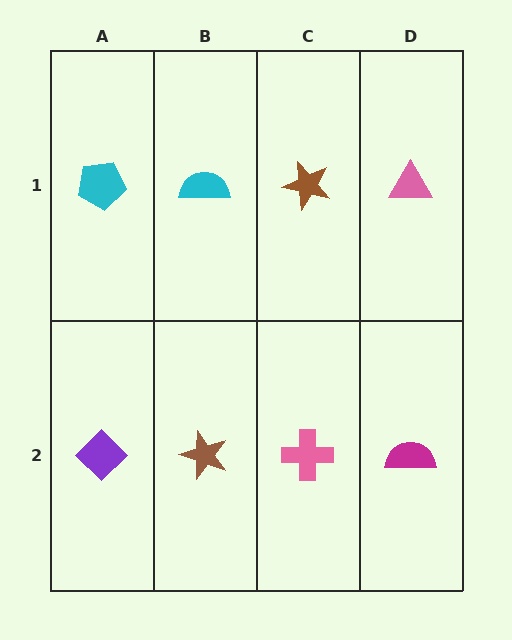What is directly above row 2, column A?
A cyan pentagon.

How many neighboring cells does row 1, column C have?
3.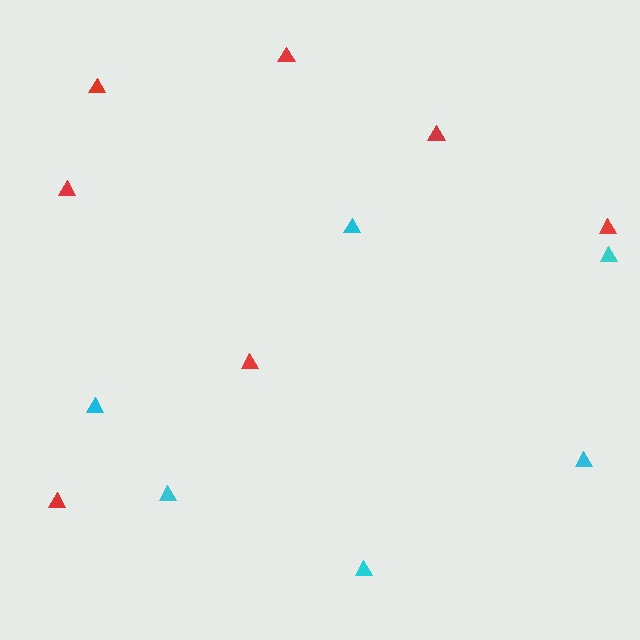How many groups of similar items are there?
There are 2 groups: one group of red triangles (7) and one group of cyan triangles (6).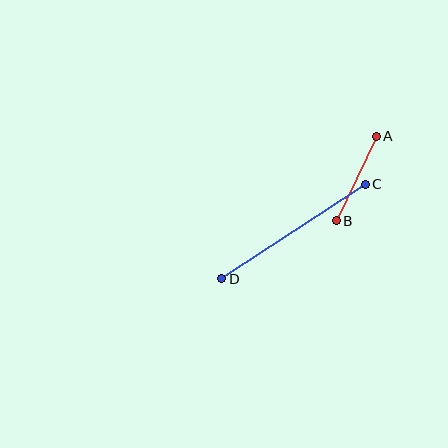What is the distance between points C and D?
The distance is approximately 172 pixels.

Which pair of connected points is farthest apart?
Points C and D are farthest apart.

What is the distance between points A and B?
The distance is approximately 94 pixels.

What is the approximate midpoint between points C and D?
The midpoint is at approximately (294, 231) pixels.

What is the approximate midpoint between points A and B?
The midpoint is at approximately (356, 179) pixels.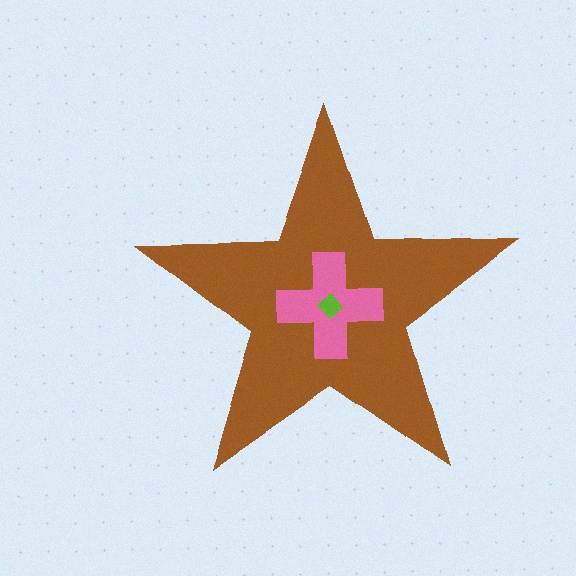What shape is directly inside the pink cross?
The lime diamond.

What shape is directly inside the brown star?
The pink cross.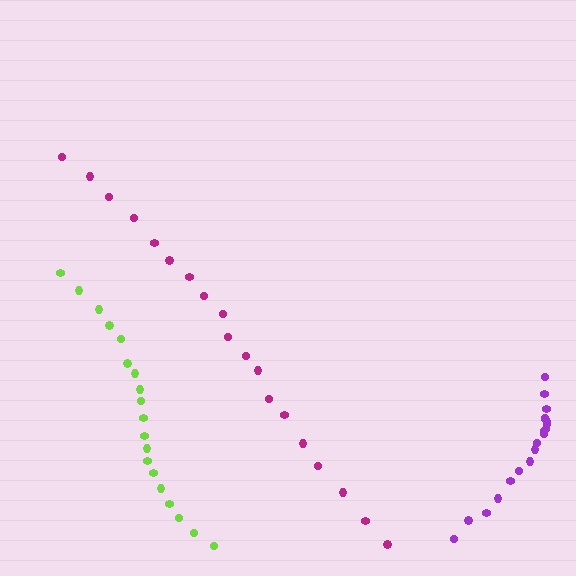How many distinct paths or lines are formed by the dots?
There are 3 distinct paths.